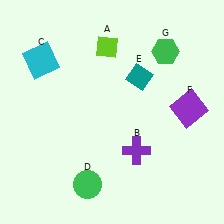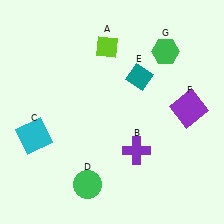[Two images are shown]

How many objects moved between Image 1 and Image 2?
1 object moved between the two images.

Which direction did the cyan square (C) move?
The cyan square (C) moved down.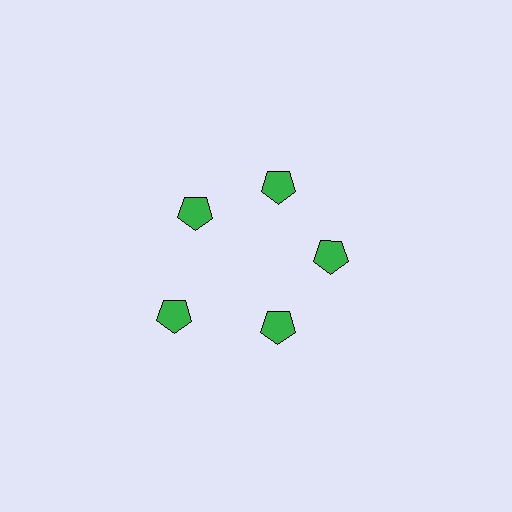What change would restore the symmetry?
The symmetry would be restored by moving it inward, back onto the ring so that all 5 pentagons sit at equal angles and equal distance from the center.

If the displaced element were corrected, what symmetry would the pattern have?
It would have 5-fold rotational symmetry — the pattern would map onto itself every 72 degrees.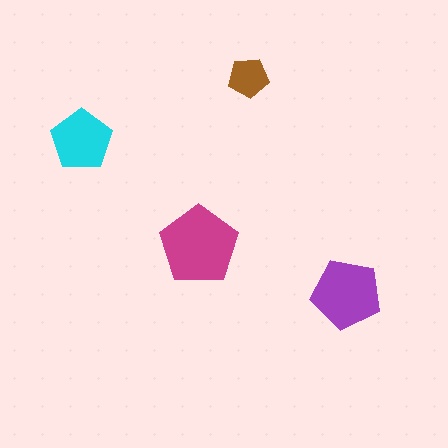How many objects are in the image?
There are 4 objects in the image.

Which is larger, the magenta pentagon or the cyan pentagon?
The magenta one.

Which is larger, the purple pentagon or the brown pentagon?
The purple one.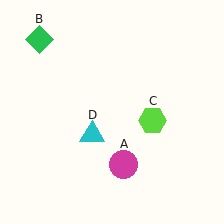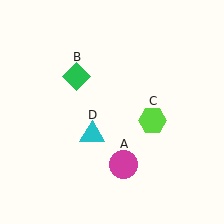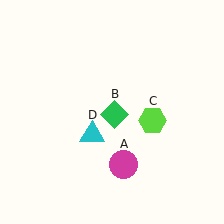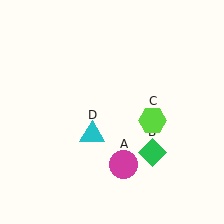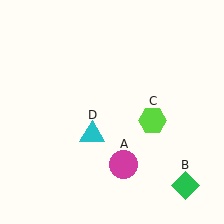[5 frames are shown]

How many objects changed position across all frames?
1 object changed position: green diamond (object B).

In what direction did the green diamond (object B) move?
The green diamond (object B) moved down and to the right.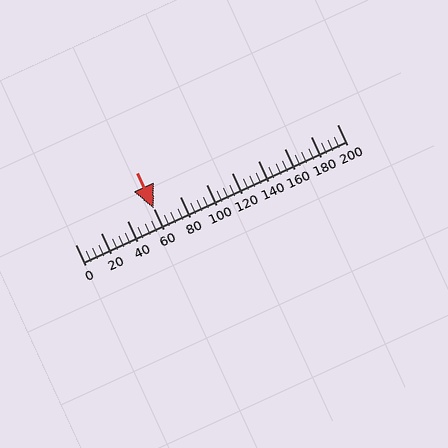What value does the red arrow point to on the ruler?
The red arrow points to approximately 60.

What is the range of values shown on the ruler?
The ruler shows values from 0 to 200.